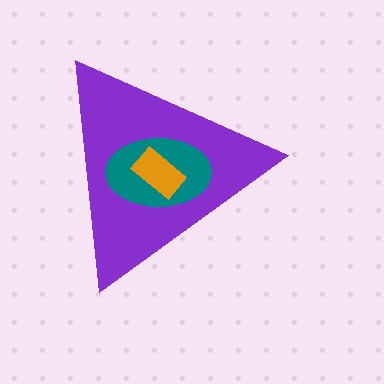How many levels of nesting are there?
3.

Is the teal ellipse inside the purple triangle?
Yes.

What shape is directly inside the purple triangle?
The teal ellipse.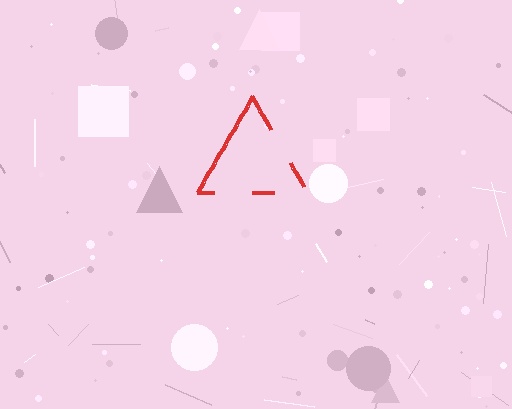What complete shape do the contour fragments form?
The contour fragments form a triangle.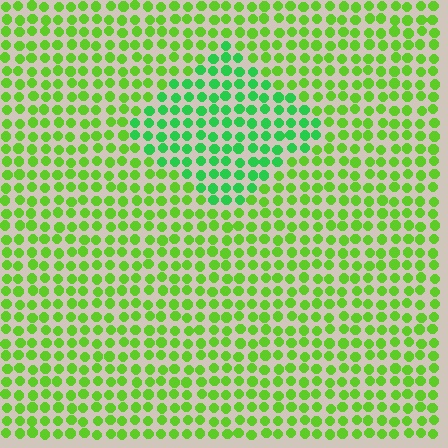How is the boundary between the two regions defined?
The boundary is defined purely by a slight shift in hue (about 33 degrees). Spacing, size, and orientation are identical on both sides.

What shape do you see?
I see a diamond.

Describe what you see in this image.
The image is filled with small lime elements in a uniform arrangement. A diamond-shaped region is visible where the elements are tinted to a slightly different hue, forming a subtle color boundary.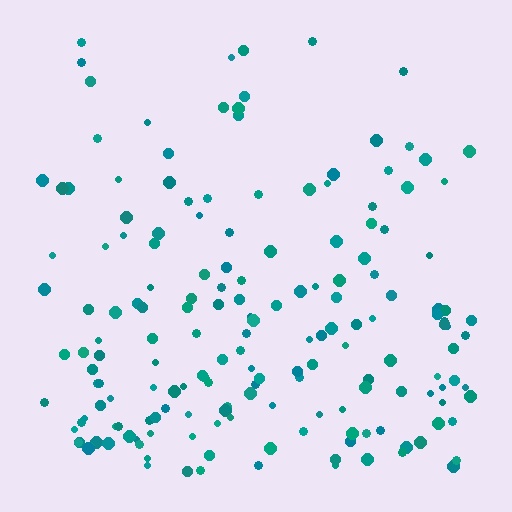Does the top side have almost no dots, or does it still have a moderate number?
Still a moderate number, just noticeably fewer than the bottom.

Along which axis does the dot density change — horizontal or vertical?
Vertical.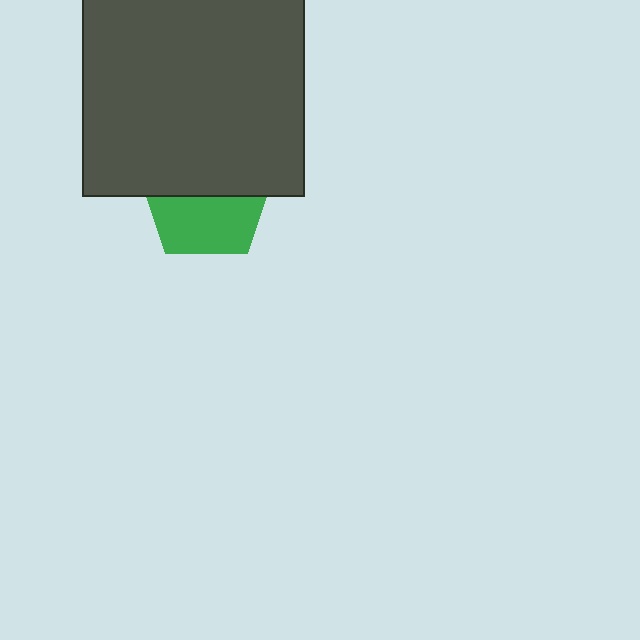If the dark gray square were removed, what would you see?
You would see the complete green pentagon.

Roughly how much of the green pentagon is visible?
About half of it is visible (roughly 48%).